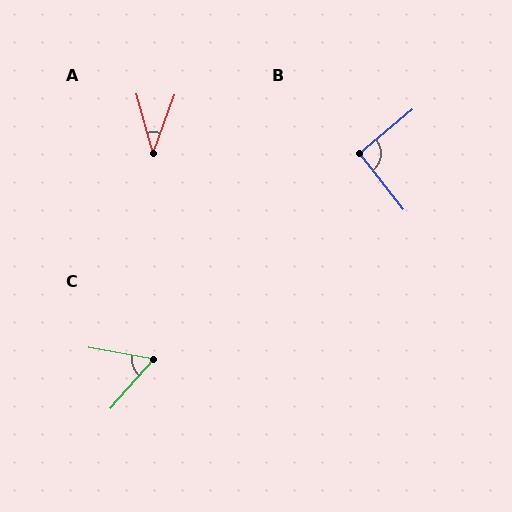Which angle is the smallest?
A, at approximately 35 degrees.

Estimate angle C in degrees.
Approximately 59 degrees.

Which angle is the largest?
B, at approximately 92 degrees.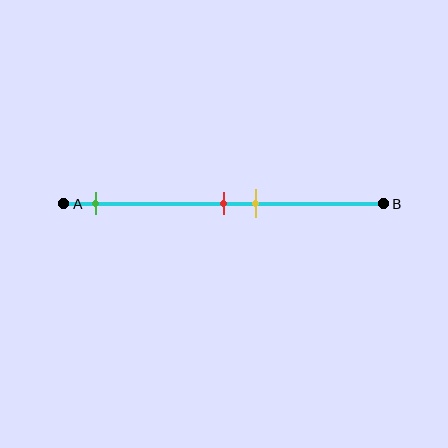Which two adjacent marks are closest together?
The red and yellow marks are the closest adjacent pair.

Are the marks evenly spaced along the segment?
No, the marks are not evenly spaced.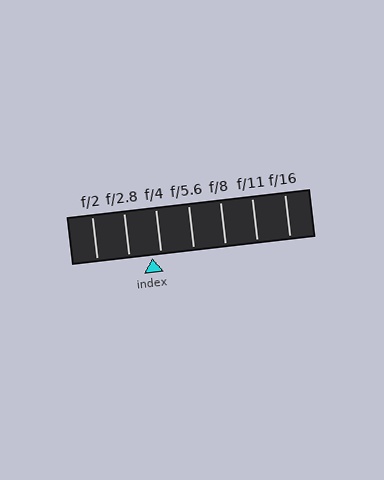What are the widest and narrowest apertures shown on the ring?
The widest aperture shown is f/2 and the narrowest is f/16.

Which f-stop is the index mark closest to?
The index mark is closest to f/4.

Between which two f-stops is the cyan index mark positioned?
The index mark is between f/2.8 and f/4.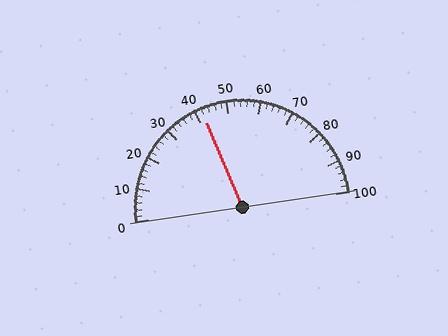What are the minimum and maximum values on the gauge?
The gauge ranges from 0 to 100.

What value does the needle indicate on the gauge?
The needle indicates approximately 42.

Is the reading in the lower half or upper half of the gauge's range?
The reading is in the lower half of the range (0 to 100).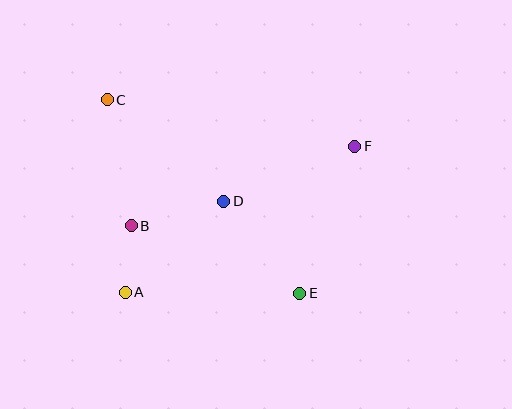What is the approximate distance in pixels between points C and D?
The distance between C and D is approximately 155 pixels.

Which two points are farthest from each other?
Points C and E are farthest from each other.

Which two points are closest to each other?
Points A and B are closest to each other.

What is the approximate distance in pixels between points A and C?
The distance between A and C is approximately 193 pixels.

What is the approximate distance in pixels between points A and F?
The distance between A and F is approximately 272 pixels.